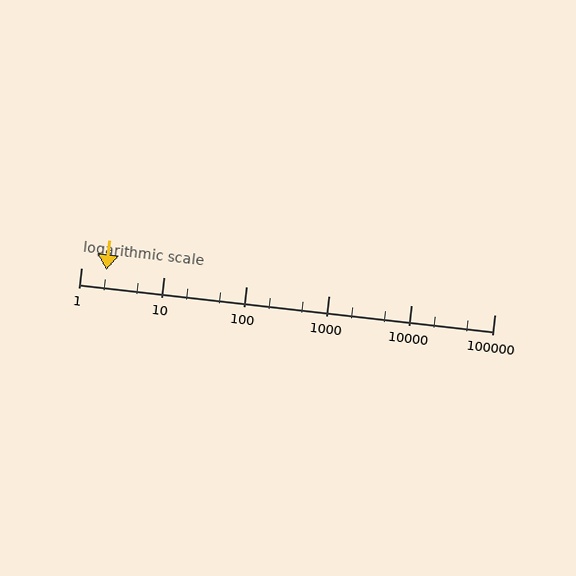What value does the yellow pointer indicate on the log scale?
The pointer indicates approximately 2.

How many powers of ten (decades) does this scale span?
The scale spans 5 decades, from 1 to 100000.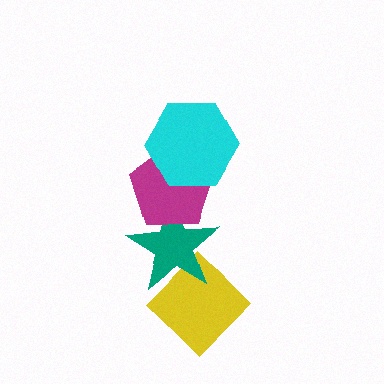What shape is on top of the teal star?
The magenta pentagon is on top of the teal star.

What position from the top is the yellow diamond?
The yellow diamond is 4th from the top.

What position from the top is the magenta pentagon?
The magenta pentagon is 2nd from the top.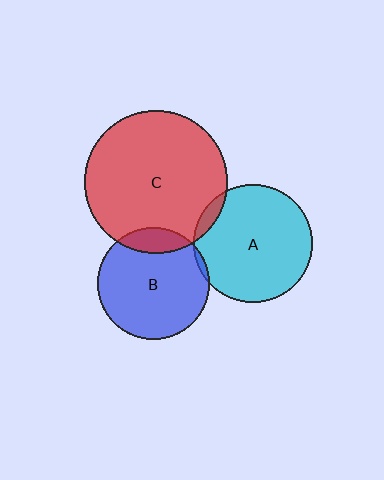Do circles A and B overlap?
Yes.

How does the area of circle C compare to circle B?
Approximately 1.6 times.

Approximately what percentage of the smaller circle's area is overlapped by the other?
Approximately 5%.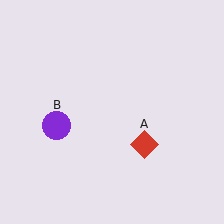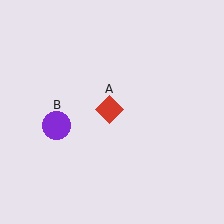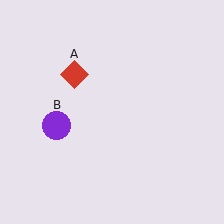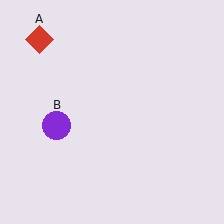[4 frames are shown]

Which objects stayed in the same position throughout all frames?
Purple circle (object B) remained stationary.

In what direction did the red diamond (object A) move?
The red diamond (object A) moved up and to the left.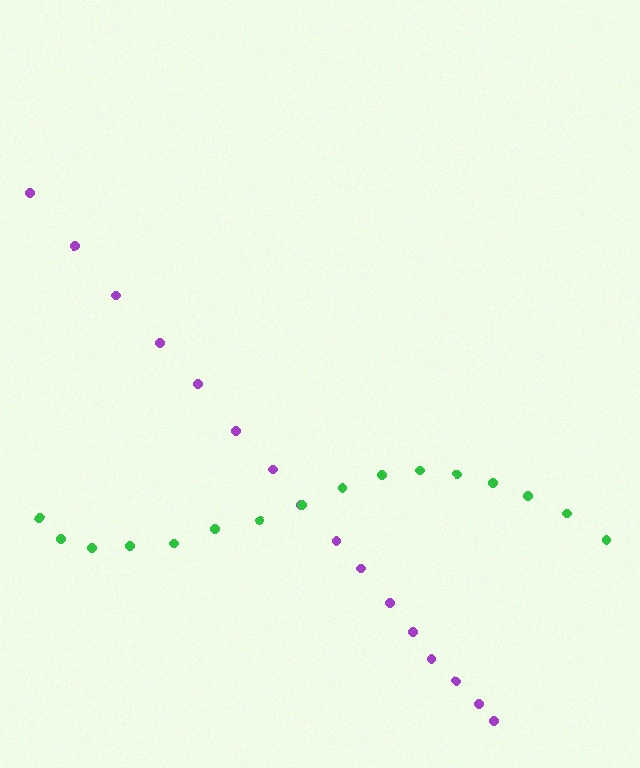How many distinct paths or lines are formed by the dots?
There are 2 distinct paths.